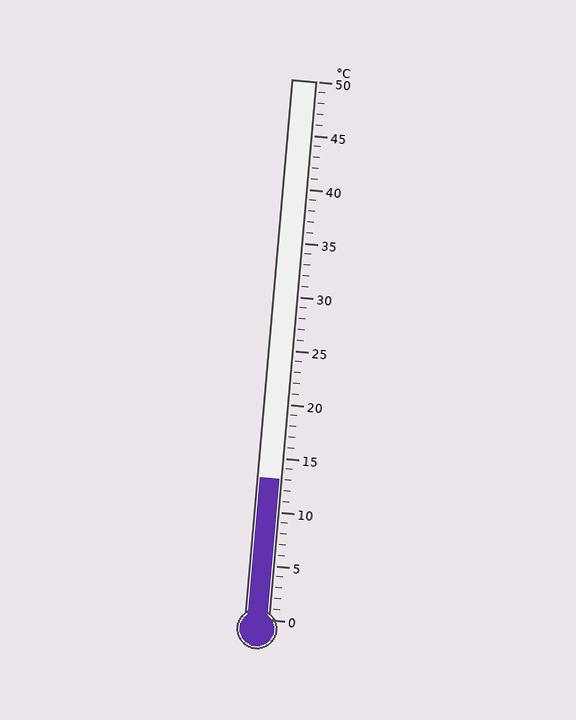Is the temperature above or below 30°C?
The temperature is below 30°C.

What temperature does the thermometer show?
The thermometer shows approximately 13°C.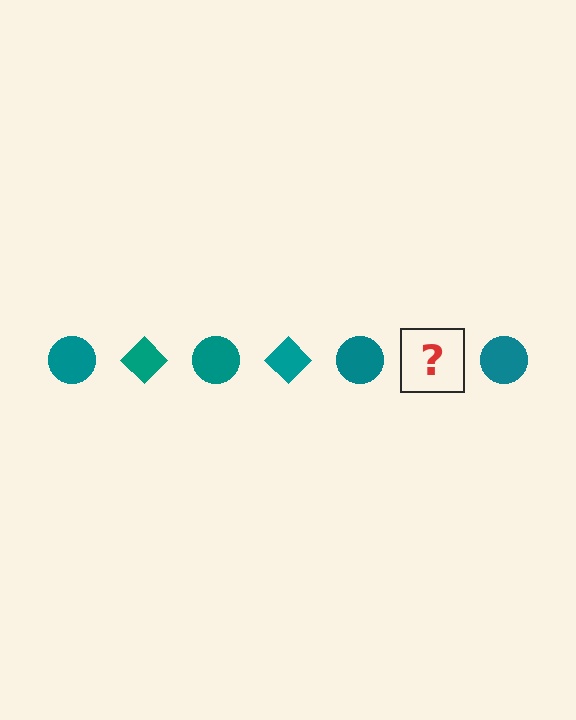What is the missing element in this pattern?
The missing element is a teal diamond.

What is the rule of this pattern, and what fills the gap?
The rule is that the pattern cycles through circle, diamond shapes in teal. The gap should be filled with a teal diamond.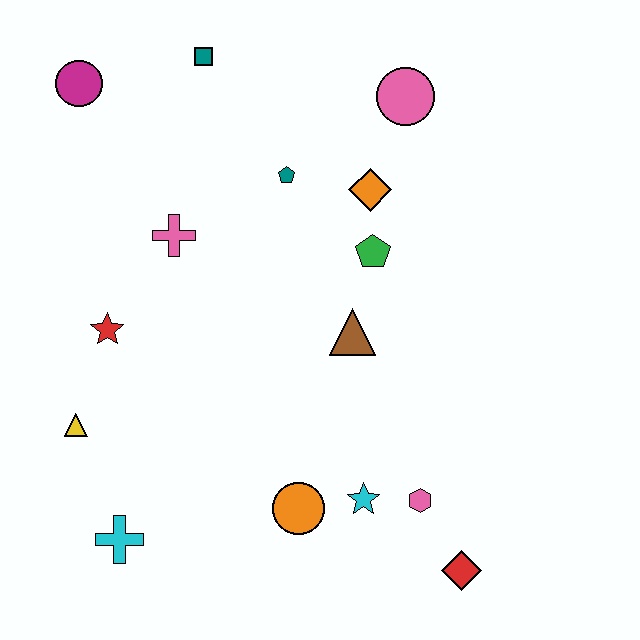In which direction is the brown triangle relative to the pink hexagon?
The brown triangle is above the pink hexagon.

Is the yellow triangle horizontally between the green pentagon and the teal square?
No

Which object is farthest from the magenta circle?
The red diamond is farthest from the magenta circle.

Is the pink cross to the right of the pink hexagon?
No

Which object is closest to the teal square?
The magenta circle is closest to the teal square.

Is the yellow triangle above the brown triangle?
No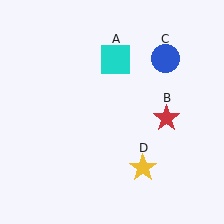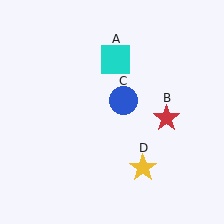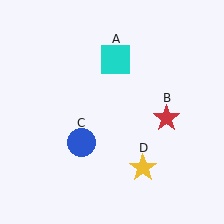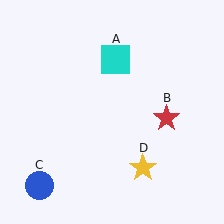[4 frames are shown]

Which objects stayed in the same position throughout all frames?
Cyan square (object A) and red star (object B) and yellow star (object D) remained stationary.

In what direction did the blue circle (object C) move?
The blue circle (object C) moved down and to the left.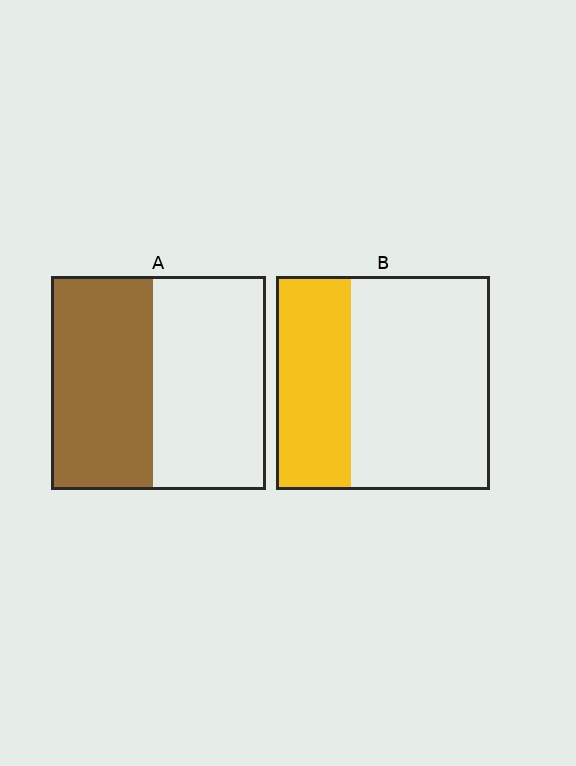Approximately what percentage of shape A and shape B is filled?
A is approximately 45% and B is approximately 35%.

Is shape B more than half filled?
No.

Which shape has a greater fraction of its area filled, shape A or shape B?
Shape A.